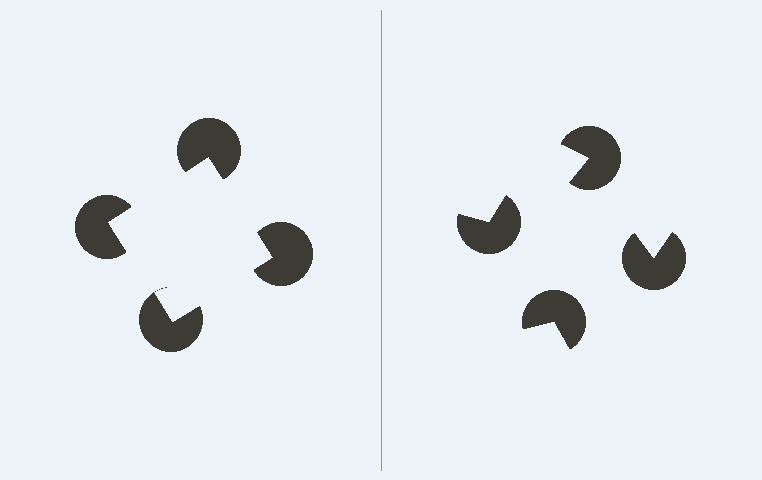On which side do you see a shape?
An illusory square appears on the left side. On the right side the wedge cuts are rotated, so no coherent shape forms.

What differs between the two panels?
The pac-man discs are positioned identically on both sides; only the wedge orientations differ. On the left they align to a square; on the right they are misaligned.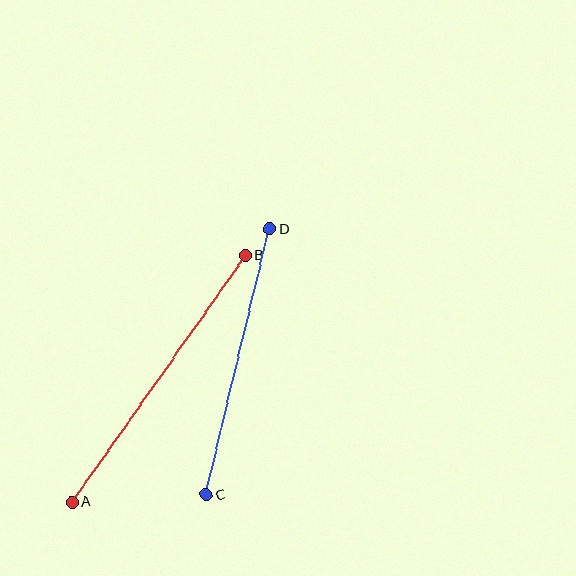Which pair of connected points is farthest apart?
Points A and B are farthest apart.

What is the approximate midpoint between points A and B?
The midpoint is at approximately (159, 379) pixels.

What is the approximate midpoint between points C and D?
The midpoint is at approximately (238, 362) pixels.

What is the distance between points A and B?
The distance is approximately 302 pixels.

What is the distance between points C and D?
The distance is approximately 273 pixels.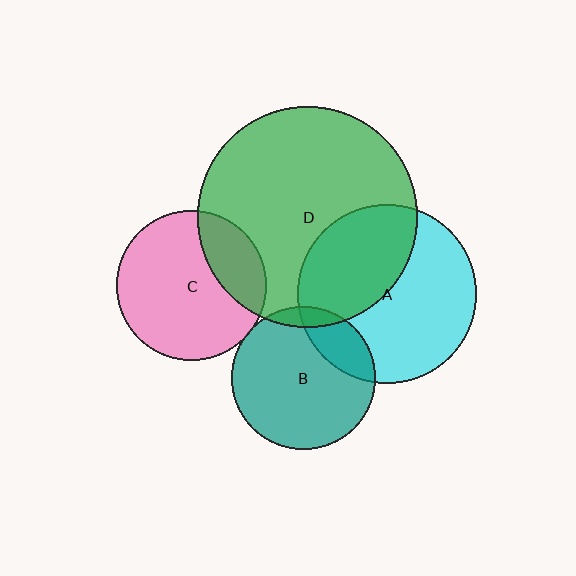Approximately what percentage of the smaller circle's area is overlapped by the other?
Approximately 5%.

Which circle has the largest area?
Circle D (green).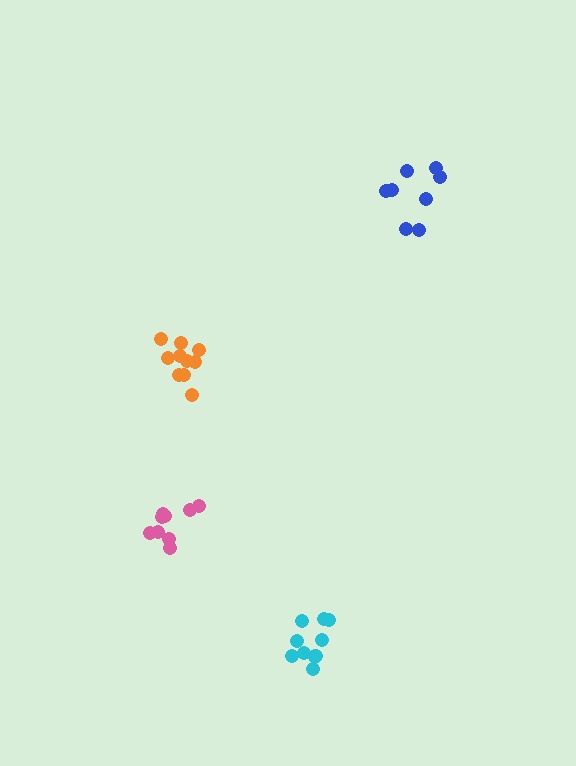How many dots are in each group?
Group 1: 10 dots, Group 2: 8 dots, Group 3: 10 dots, Group 4: 9 dots (37 total).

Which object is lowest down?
The cyan cluster is bottommost.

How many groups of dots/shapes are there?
There are 4 groups.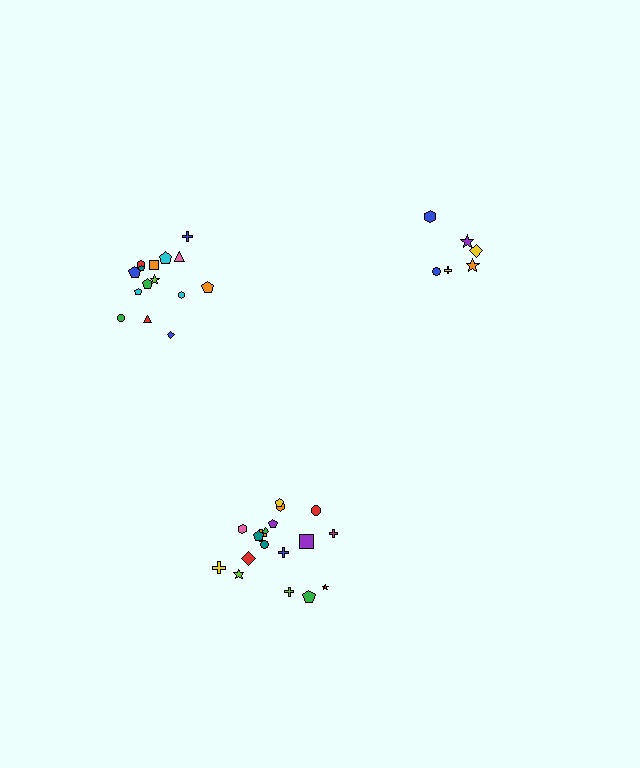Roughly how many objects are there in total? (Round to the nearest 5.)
Roughly 40 objects in total.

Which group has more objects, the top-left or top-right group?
The top-left group.